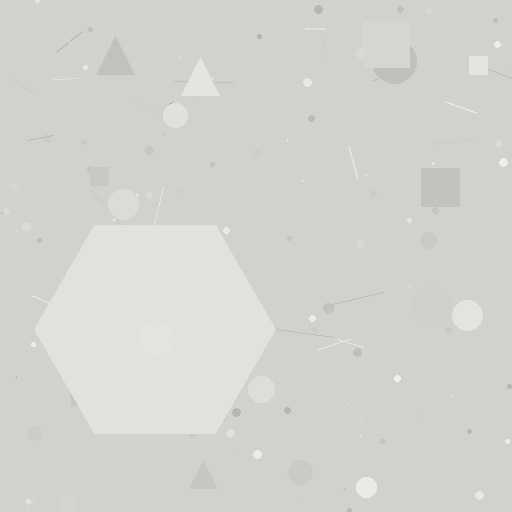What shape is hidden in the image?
A hexagon is hidden in the image.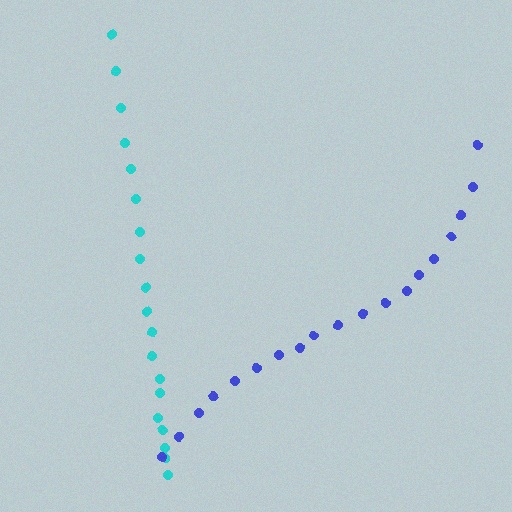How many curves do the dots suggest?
There are 2 distinct paths.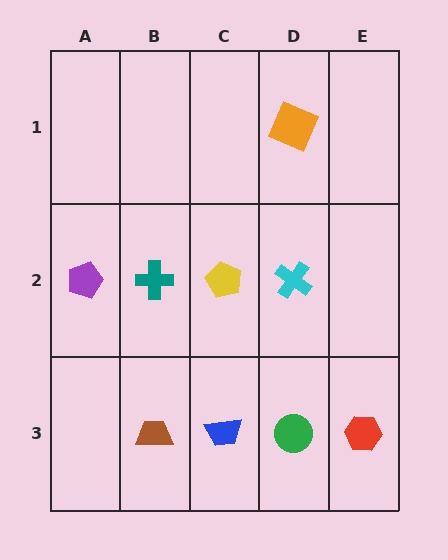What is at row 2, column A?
A purple pentagon.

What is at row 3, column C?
A blue trapezoid.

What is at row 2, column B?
A teal cross.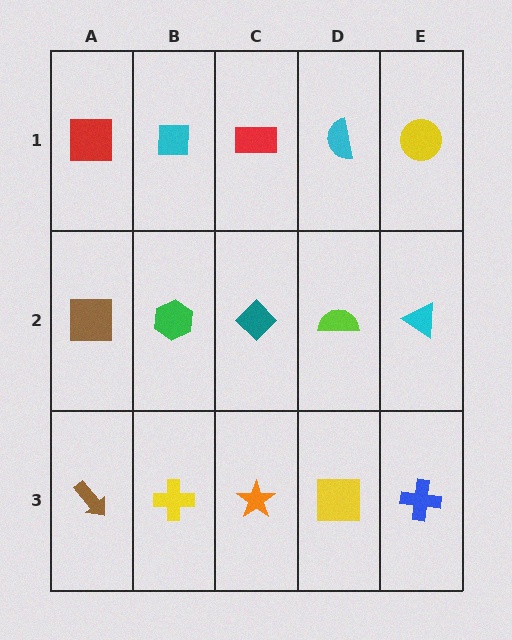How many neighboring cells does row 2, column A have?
3.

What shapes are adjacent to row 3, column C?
A teal diamond (row 2, column C), a yellow cross (row 3, column B), a yellow square (row 3, column D).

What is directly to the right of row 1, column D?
A yellow circle.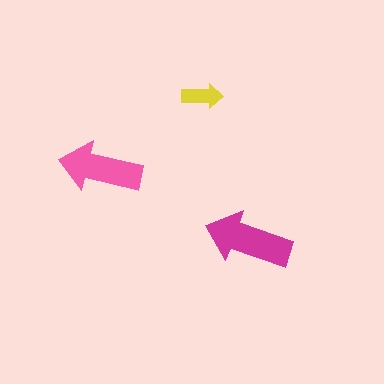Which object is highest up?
The yellow arrow is topmost.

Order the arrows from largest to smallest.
the magenta one, the pink one, the yellow one.